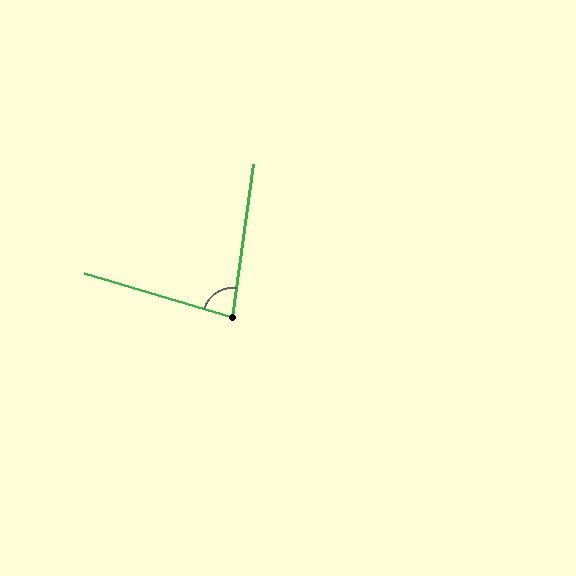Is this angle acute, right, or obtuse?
It is acute.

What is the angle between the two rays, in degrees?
Approximately 82 degrees.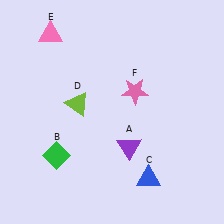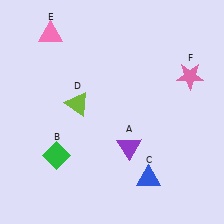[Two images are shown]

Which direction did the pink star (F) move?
The pink star (F) moved right.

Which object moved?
The pink star (F) moved right.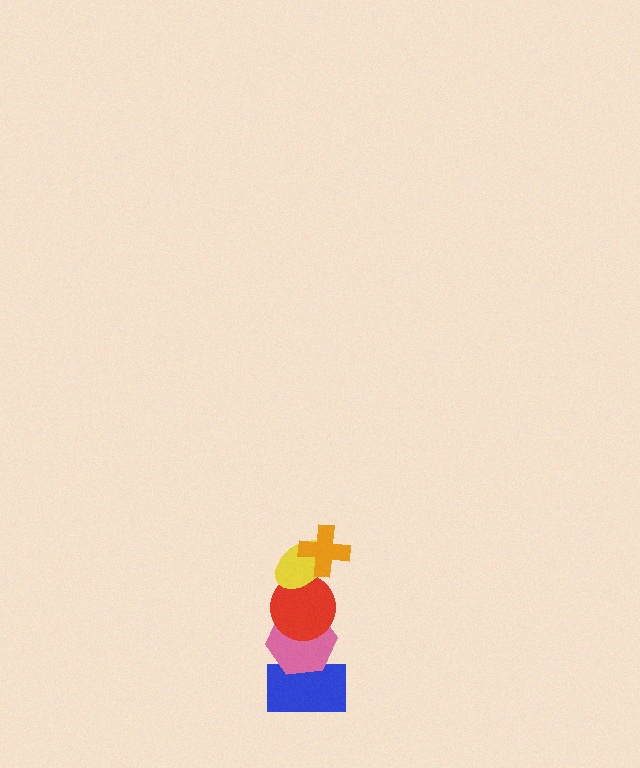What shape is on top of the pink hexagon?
The red circle is on top of the pink hexagon.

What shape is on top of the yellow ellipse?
The orange cross is on top of the yellow ellipse.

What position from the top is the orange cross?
The orange cross is 1st from the top.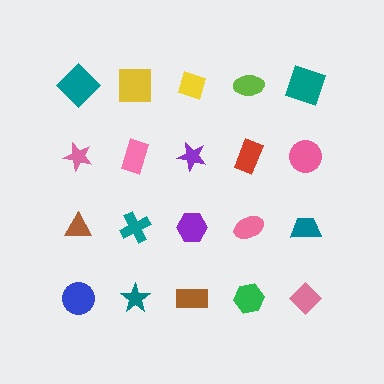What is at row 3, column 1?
A brown triangle.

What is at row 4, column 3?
A brown rectangle.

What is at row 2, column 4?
A red rectangle.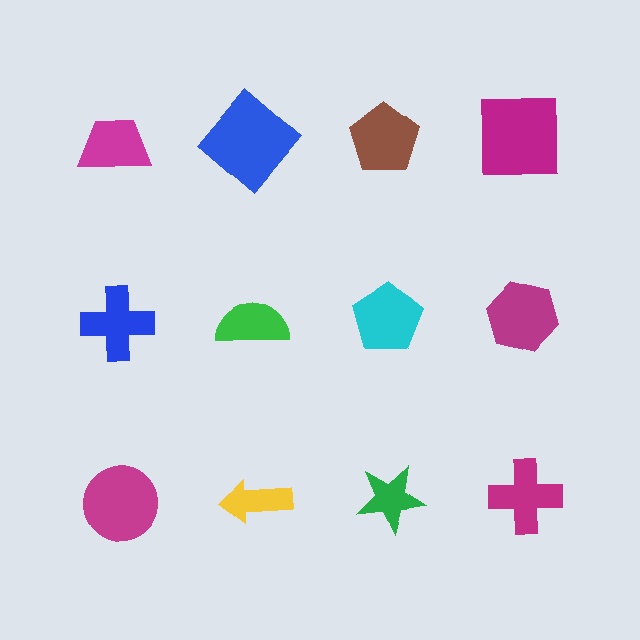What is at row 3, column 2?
A yellow arrow.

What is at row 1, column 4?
A magenta square.